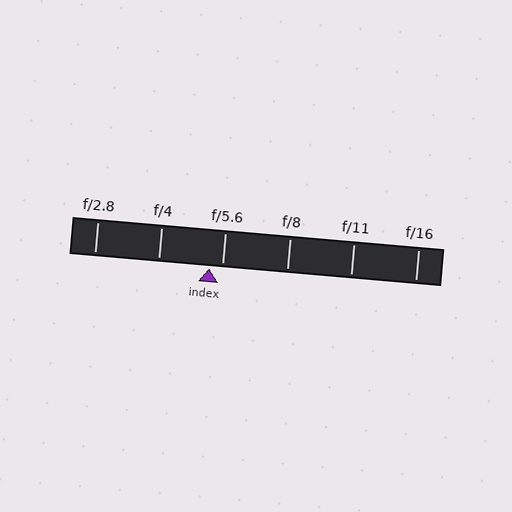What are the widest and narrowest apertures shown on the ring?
The widest aperture shown is f/2.8 and the narrowest is f/16.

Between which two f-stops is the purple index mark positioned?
The index mark is between f/4 and f/5.6.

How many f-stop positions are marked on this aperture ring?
There are 6 f-stop positions marked.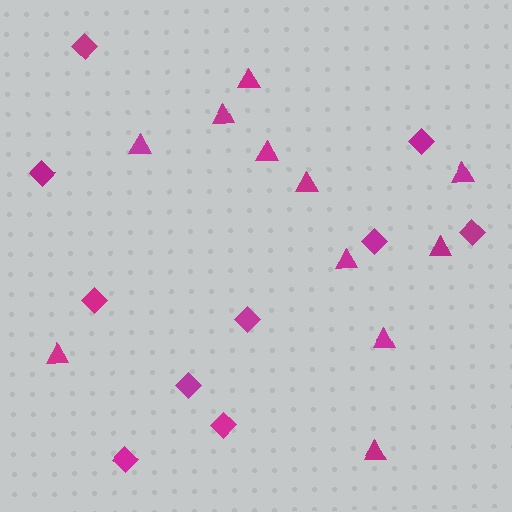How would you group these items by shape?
There are 2 groups: one group of diamonds (10) and one group of triangles (11).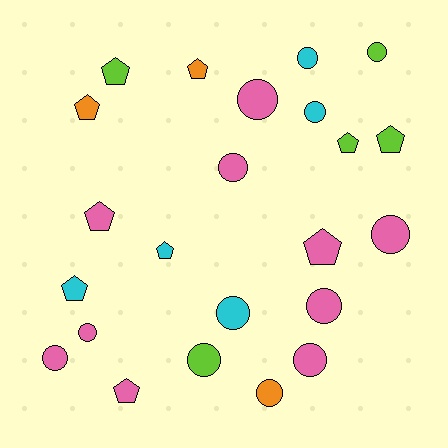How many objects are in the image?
There are 23 objects.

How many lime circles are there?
There are 2 lime circles.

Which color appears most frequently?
Pink, with 10 objects.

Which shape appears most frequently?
Circle, with 13 objects.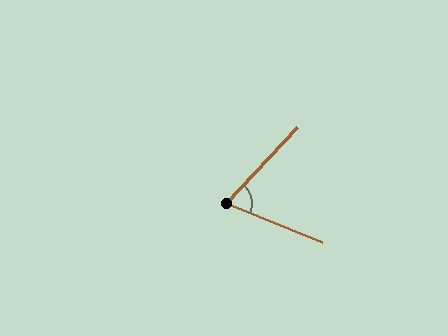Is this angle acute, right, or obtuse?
It is acute.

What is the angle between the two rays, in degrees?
Approximately 70 degrees.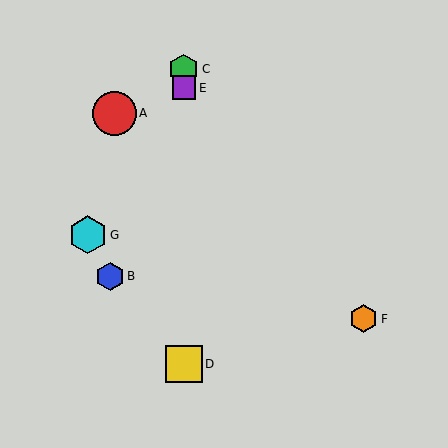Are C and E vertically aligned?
Yes, both are at x≈184.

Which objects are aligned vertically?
Objects C, D, E are aligned vertically.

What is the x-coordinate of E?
Object E is at x≈184.